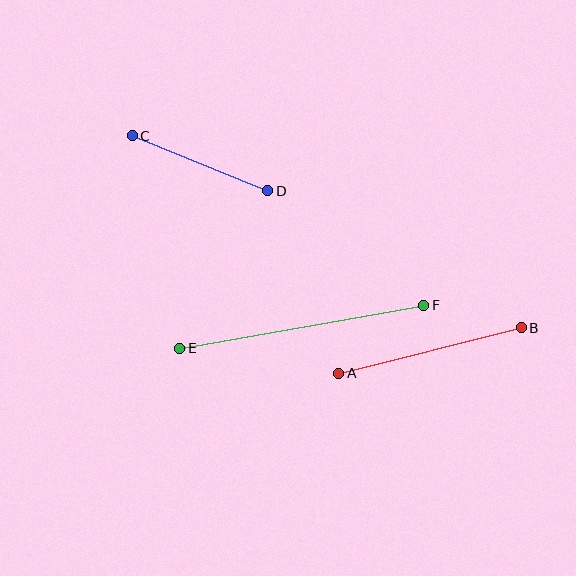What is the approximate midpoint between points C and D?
The midpoint is at approximately (200, 163) pixels.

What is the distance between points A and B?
The distance is approximately 188 pixels.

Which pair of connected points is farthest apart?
Points E and F are farthest apart.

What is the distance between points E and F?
The distance is approximately 248 pixels.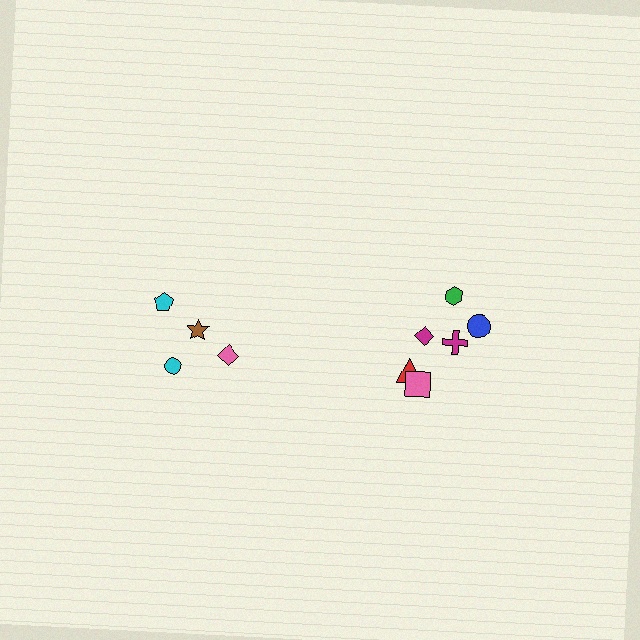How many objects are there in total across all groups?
There are 10 objects.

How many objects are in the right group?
There are 6 objects.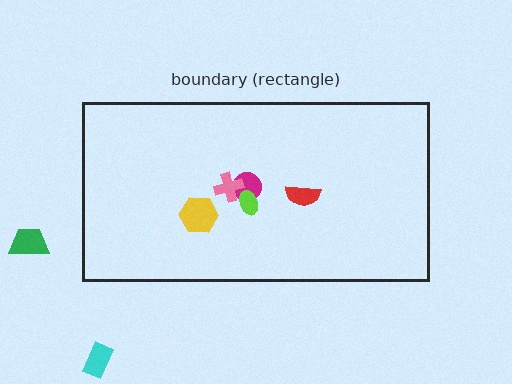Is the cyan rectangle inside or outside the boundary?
Outside.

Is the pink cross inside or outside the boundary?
Inside.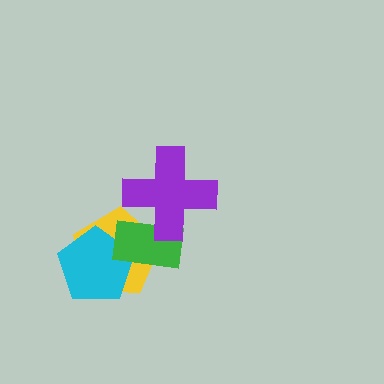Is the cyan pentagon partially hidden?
Yes, it is partially covered by another shape.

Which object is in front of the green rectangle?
The purple cross is in front of the green rectangle.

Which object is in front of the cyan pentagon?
The green rectangle is in front of the cyan pentagon.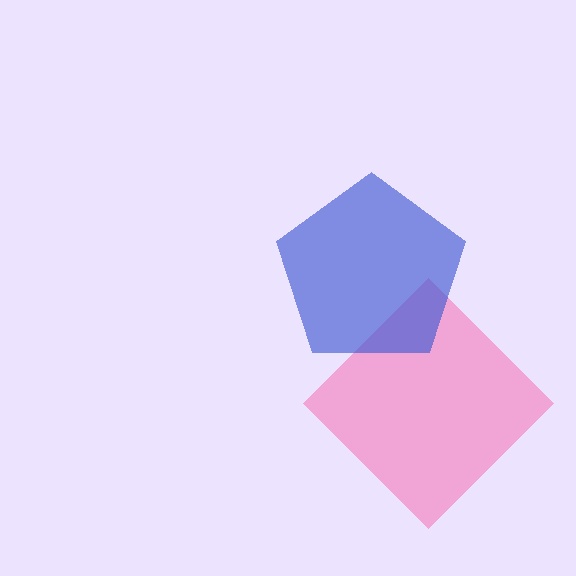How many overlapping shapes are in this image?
There are 2 overlapping shapes in the image.